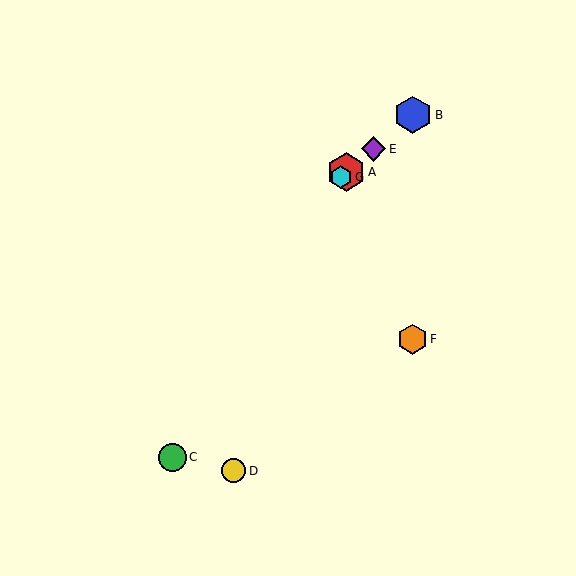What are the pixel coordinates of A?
Object A is at (346, 172).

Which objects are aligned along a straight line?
Objects A, B, E, G are aligned along a straight line.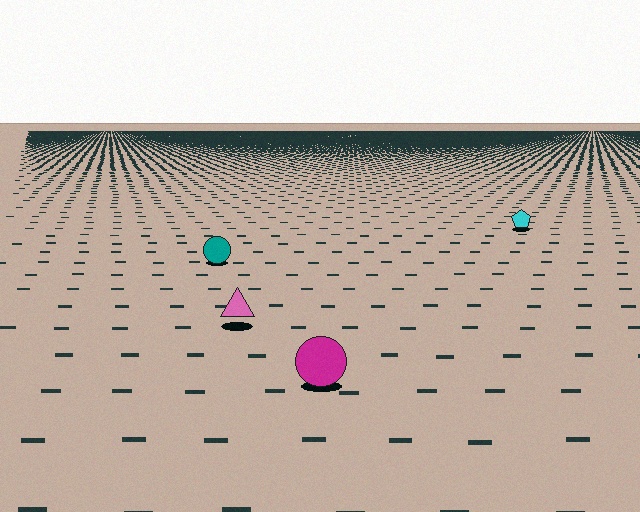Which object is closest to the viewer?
The magenta circle is closest. The texture marks near it are larger and more spread out.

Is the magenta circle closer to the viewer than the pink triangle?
Yes. The magenta circle is closer — you can tell from the texture gradient: the ground texture is coarser near it.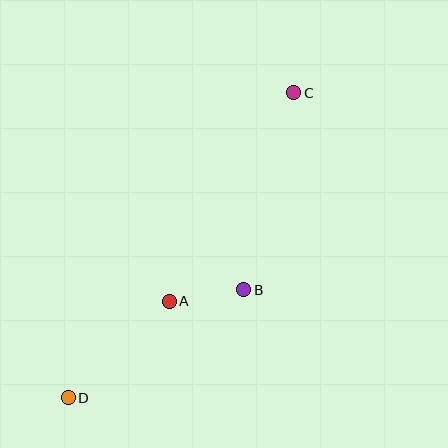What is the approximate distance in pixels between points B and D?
The distance between B and D is approximately 206 pixels.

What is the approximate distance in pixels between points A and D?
The distance between A and D is approximately 140 pixels.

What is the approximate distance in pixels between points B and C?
The distance between B and C is approximately 203 pixels.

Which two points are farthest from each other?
Points C and D are farthest from each other.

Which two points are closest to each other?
Points A and B are closest to each other.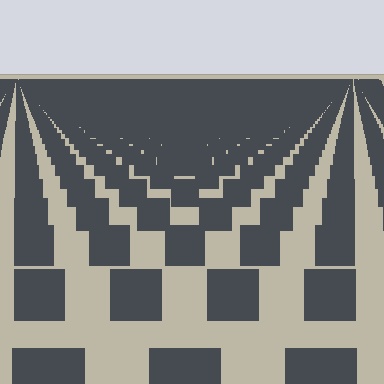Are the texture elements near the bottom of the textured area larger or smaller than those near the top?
Larger. Near the bottom, elements are closer to the viewer and appear at a bigger on-screen size.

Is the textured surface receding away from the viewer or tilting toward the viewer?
The surface is receding away from the viewer. Texture elements get smaller and denser toward the top.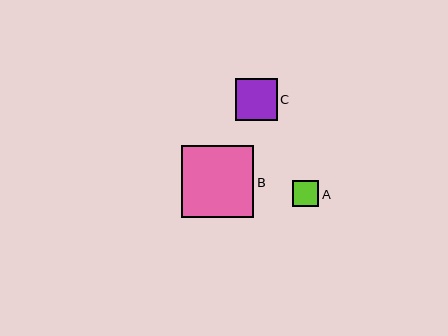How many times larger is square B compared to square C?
Square B is approximately 1.7 times the size of square C.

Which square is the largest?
Square B is the largest with a size of approximately 72 pixels.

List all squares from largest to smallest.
From largest to smallest: B, C, A.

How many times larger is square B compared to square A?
Square B is approximately 2.7 times the size of square A.